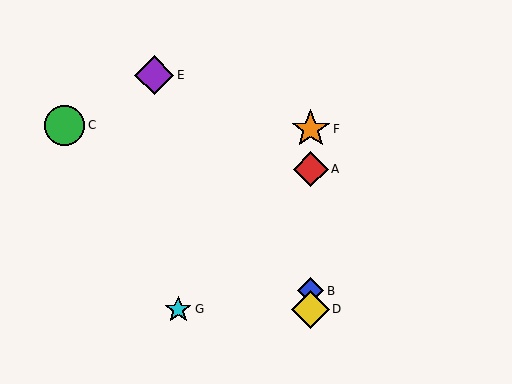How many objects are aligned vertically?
4 objects (A, B, D, F) are aligned vertically.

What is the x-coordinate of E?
Object E is at x≈154.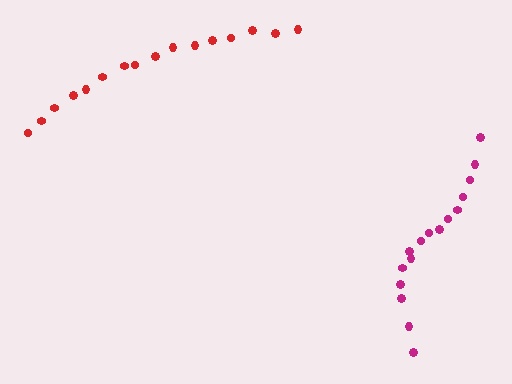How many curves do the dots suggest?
There are 2 distinct paths.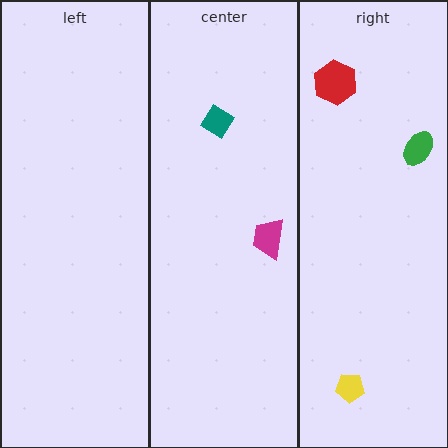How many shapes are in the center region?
2.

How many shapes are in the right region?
3.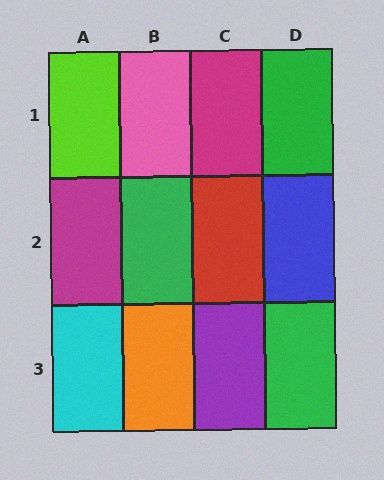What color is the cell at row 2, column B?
Green.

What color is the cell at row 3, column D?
Green.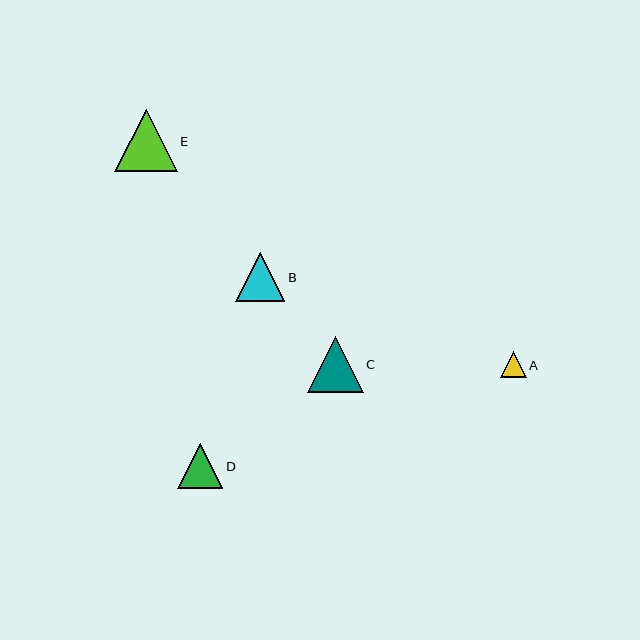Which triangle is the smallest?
Triangle A is the smallest with a size of approximately 26 pixels.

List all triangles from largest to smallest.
From largest to smallest: E, C, B, D, A.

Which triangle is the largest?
Triangle E is the largest with a size of approximately 62 pixels.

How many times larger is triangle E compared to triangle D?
Triangle E is approximately 1.4 times the size of triangle D.